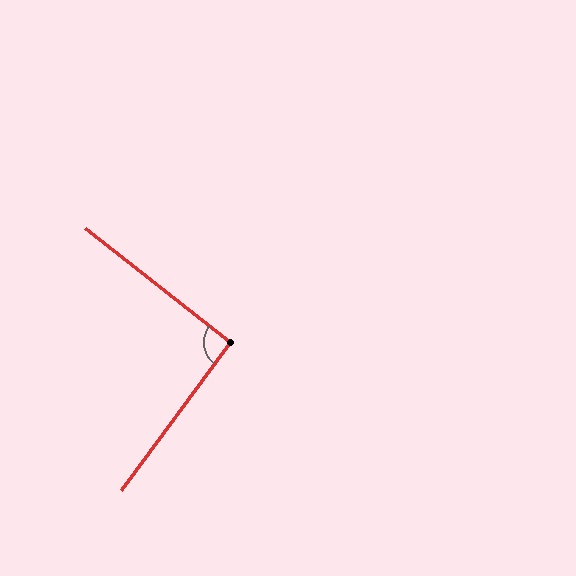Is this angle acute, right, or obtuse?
It is approximately a right angle.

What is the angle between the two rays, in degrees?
Approximately 92 degrees.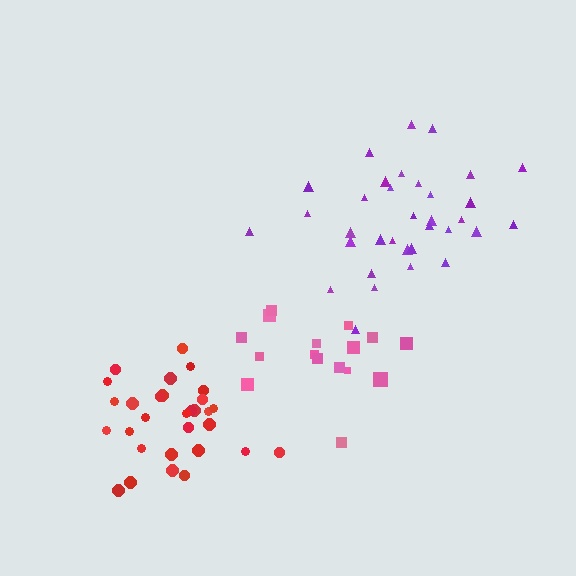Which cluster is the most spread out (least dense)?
Pink.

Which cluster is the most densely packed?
Red.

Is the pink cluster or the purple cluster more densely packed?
Purple.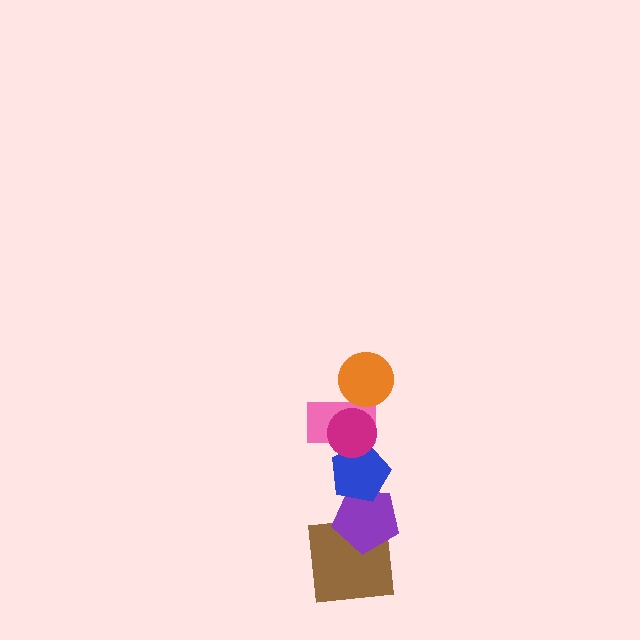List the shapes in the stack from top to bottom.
From top to bottom: the orange circle, the magenta circle, the pink rectangle, the blue pentagon, the purple pentagon, the brown square.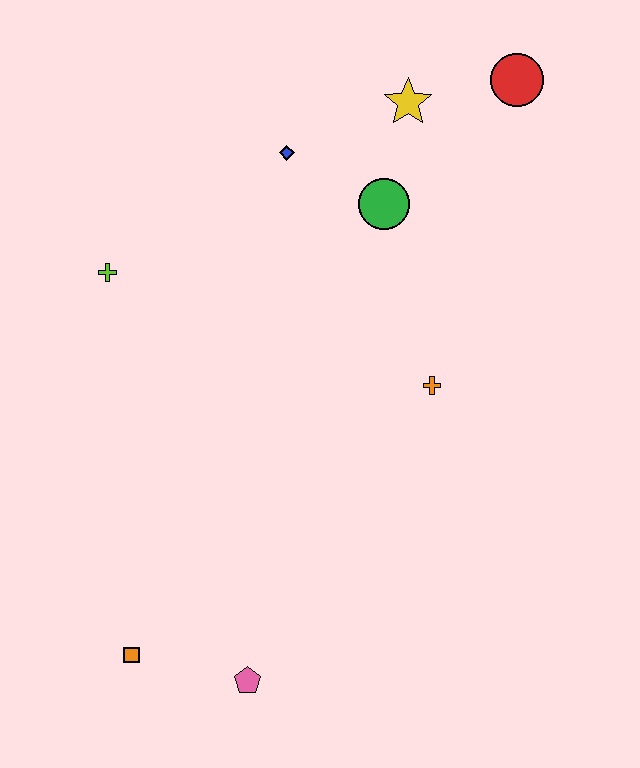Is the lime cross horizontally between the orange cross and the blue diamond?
No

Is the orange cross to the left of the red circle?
Yes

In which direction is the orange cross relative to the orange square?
The orange cross is to the right of the orange square.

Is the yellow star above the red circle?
No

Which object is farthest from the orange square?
The red circle is farthest from the orange square.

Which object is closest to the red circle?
The yellow star is closest to the red circle.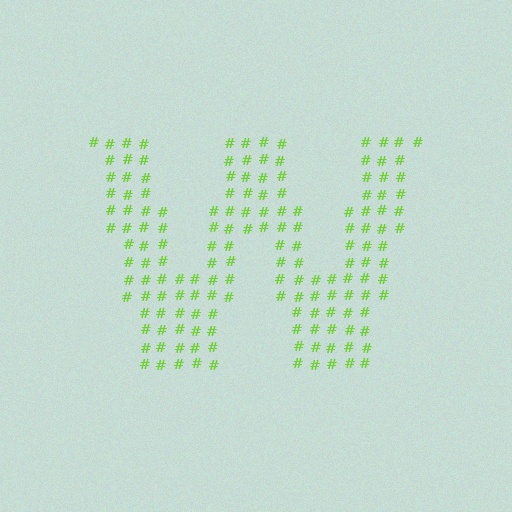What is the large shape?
The large shape is the letter W.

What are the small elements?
The small elements are hash symbols.